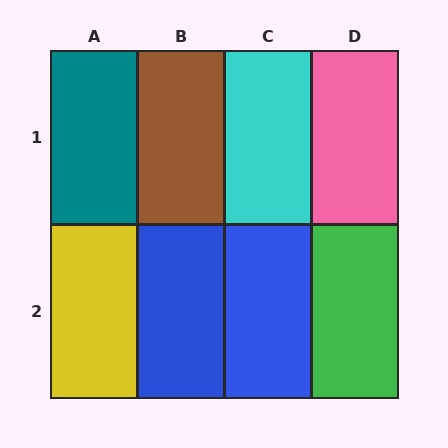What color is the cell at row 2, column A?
Yellow.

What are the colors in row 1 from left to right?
Teal, brown, cyan, pink.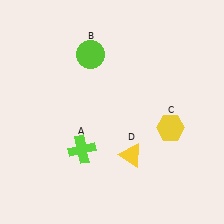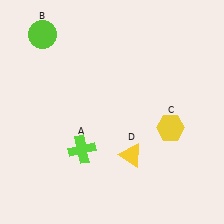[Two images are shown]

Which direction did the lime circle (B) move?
The lime circle (B) moved left.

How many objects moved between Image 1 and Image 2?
1 object moved between the two images.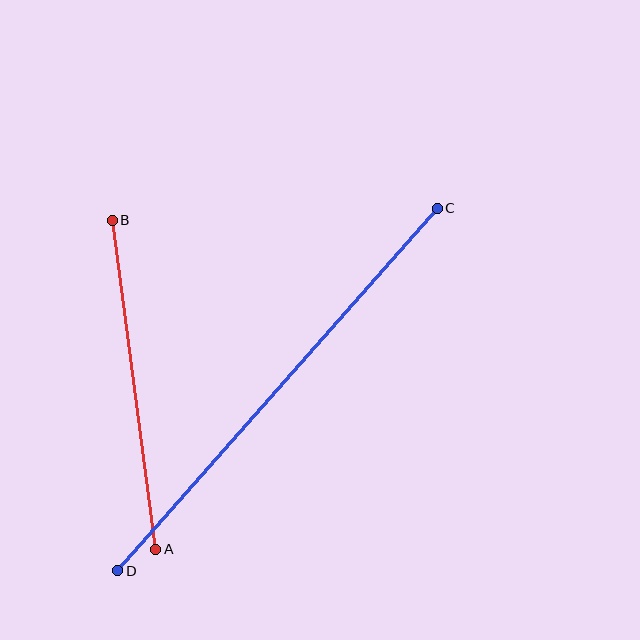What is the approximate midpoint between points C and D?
The midpoint is at approximately (278, 390) pixels.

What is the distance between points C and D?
The distance is approximately 483 pixels.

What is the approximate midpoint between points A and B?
The midpoint is at approximately (134, 385) pixels.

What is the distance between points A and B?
The distance is approximately 332 pixels.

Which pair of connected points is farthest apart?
Points C and D are farthest apart.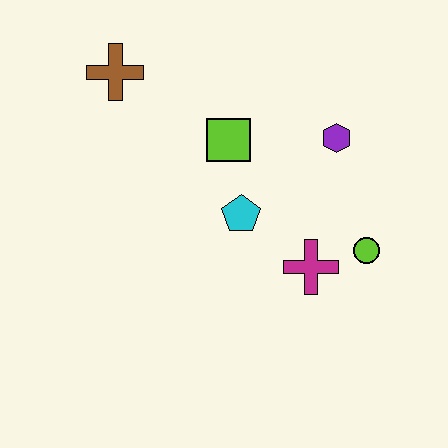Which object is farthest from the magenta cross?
The brown cross is farthest from the magenta cross.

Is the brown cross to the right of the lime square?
No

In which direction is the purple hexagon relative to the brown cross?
The purple hexagon is to the right of the brown cross.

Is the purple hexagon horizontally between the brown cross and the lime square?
No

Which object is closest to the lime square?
The cyan pentagon is closest to the lime square.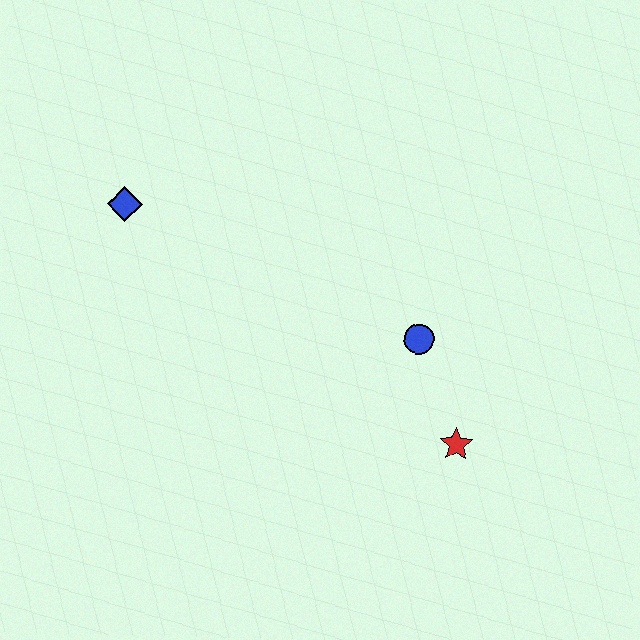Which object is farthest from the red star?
The blue diamond is farthest from the red star.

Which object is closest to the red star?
The blue circle is closest to the red star.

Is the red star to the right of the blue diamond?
Yes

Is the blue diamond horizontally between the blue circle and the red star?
No